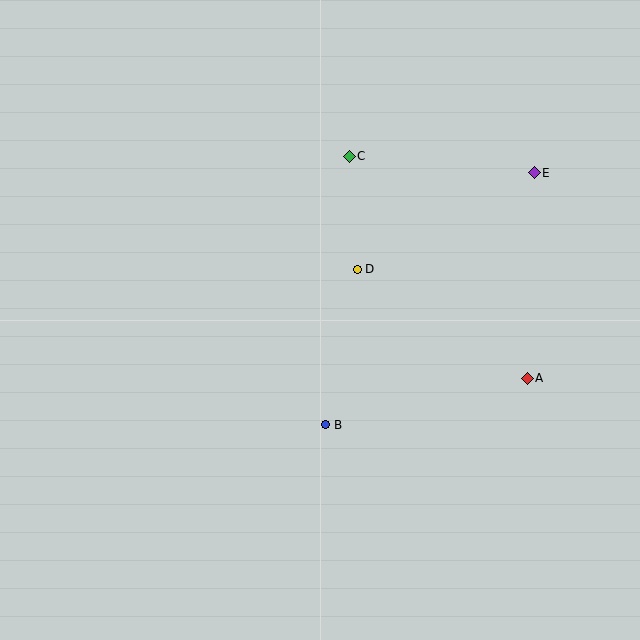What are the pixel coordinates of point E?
Point E is at (534, 173).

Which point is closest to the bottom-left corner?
Point B is closest to the bottom-left corner.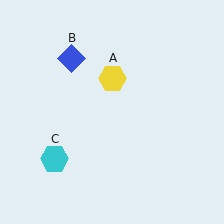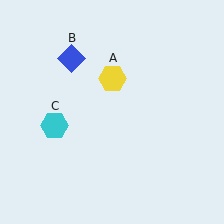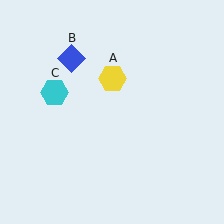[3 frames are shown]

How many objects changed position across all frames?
1 object changed position: cyan hexagon (object C).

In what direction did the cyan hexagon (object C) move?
The cyan hexagon (object C) moved up.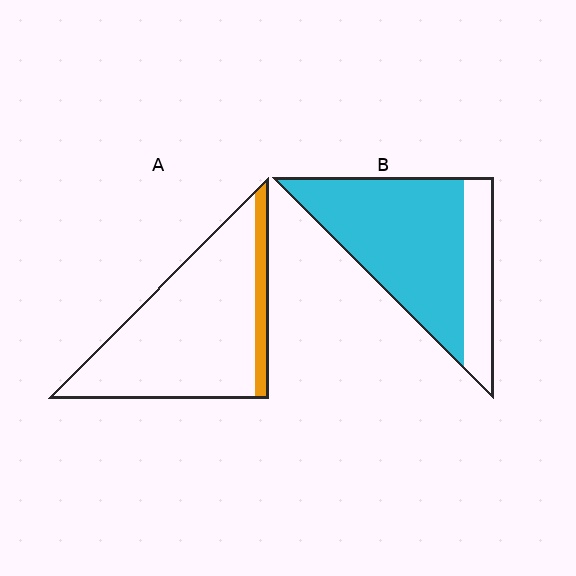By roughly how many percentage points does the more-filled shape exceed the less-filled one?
By roughly 65 percentage points (B over A).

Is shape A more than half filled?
No.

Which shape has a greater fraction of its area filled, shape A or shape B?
Shape B.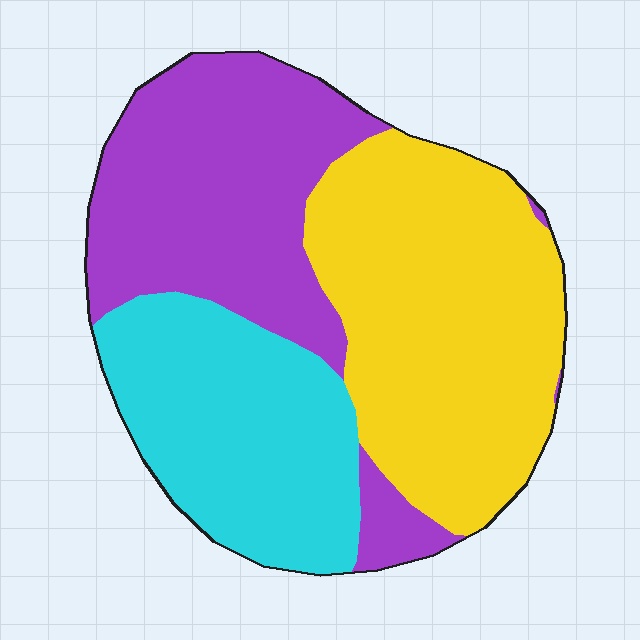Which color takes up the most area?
Yellow, at roughly 40%.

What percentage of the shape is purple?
Purple takes up about one third (1/3) of the shape.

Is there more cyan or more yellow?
Yellow.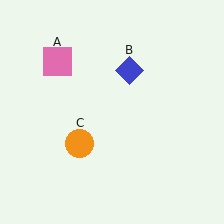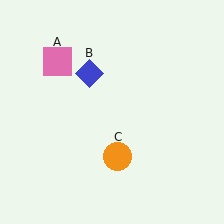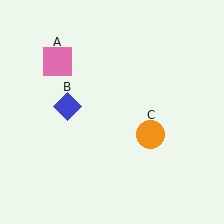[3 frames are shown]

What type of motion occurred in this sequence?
The blue diamond (object B), orange circle (object C) rotated counterclockwise around the center of the scene.